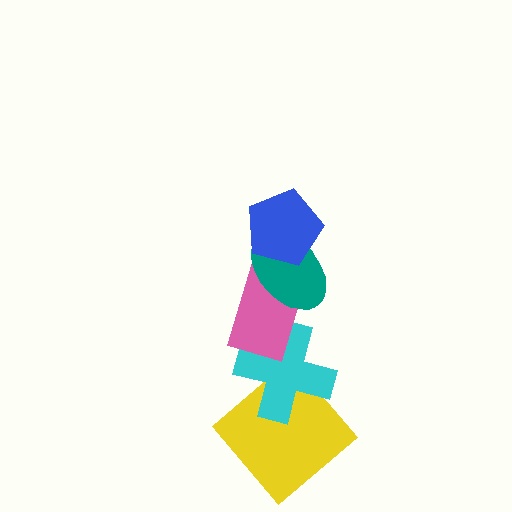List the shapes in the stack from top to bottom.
From top to bottom: the blue pentagon, the teal ellipse, the pink rectangle, the cyan cross, the yellow diamond.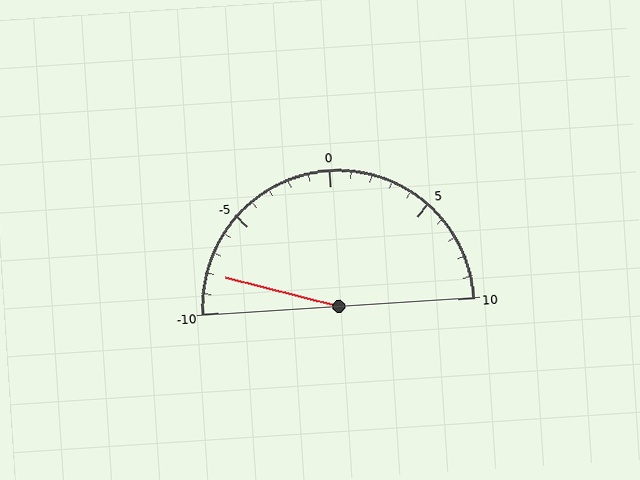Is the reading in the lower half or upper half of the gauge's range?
The reading is in the lower half of the range (-10 to 10).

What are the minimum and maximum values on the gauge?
The gauge ranges from -10 to 10.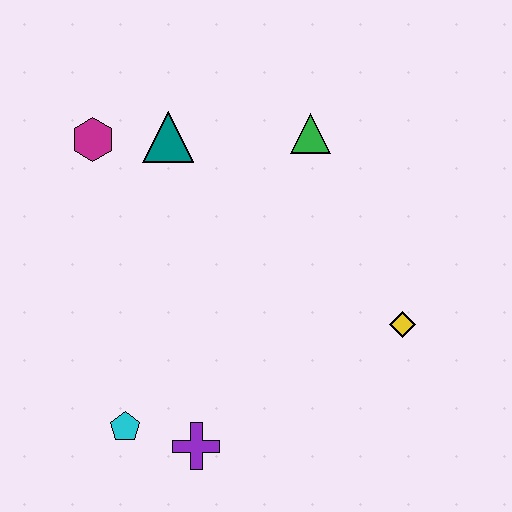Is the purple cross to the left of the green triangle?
Yes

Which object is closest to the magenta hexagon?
The teal triangle is closest to the magenta hexagon.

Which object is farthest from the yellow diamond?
The magenta hexagon is farthest from the yellow diamond.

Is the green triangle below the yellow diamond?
No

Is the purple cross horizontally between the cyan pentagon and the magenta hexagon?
No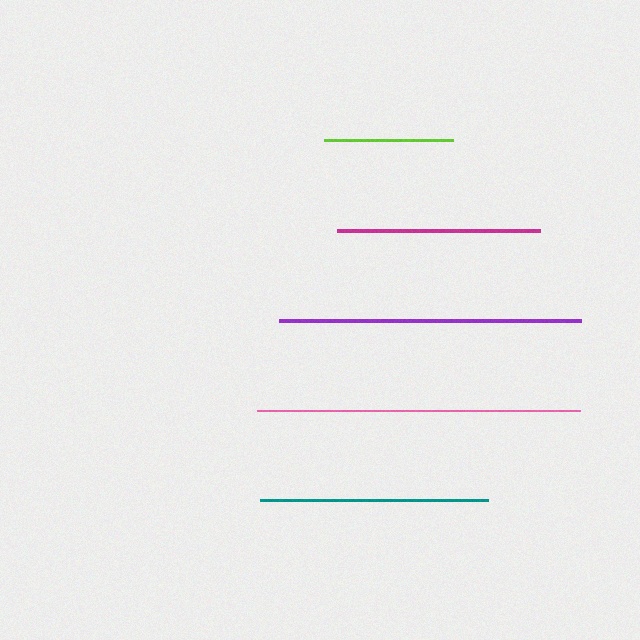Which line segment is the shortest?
The lime line is the shortest at approximately 130 pixels.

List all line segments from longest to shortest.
From longest to shortest: pink, purple, teal, magenta, lime.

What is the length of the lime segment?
The lime segment is approximately 130 pixels long.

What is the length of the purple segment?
The purple segment is approximately 302 pixels long.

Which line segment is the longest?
The pink line is the longest at approximately 324 pixels.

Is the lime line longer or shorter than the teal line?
The teal line is longer than the lime line.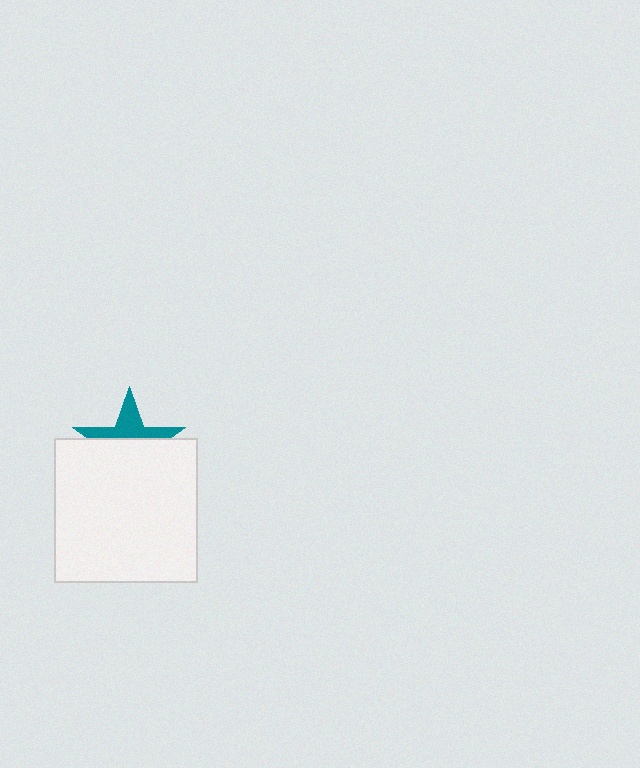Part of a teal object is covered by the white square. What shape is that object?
It is a star.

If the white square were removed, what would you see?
You would see the complete teal star.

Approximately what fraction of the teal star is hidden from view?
Roughly 61% of the teal star is hidden behind the white square.